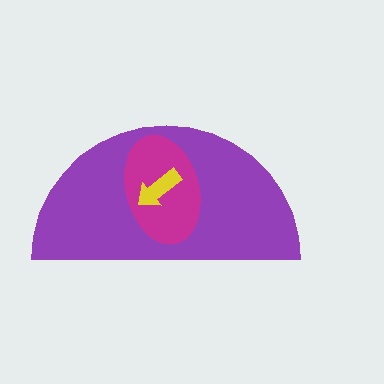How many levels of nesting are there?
3.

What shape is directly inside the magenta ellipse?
The yellow arrow.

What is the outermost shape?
The purple semicircle.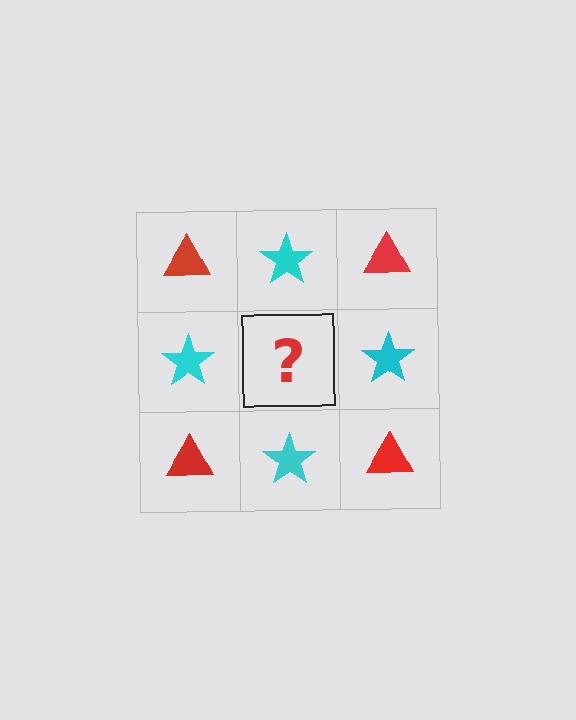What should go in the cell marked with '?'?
The missing cell should contain a red triangle.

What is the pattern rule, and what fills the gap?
The rule is that it alternates red triangle and cyan star in a checkerboard pattern. The gap should be filled with a red triangle.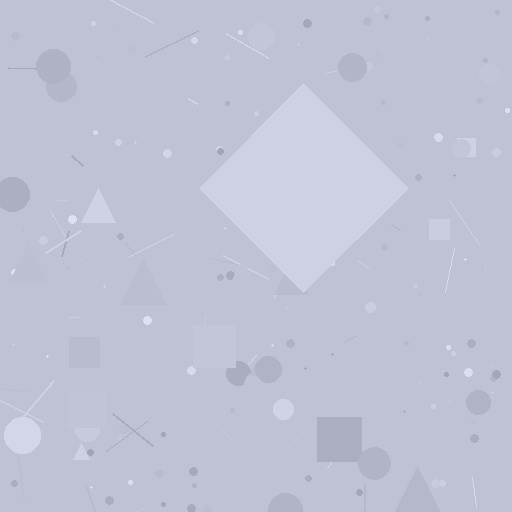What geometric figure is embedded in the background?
A diamond is embedded in the background.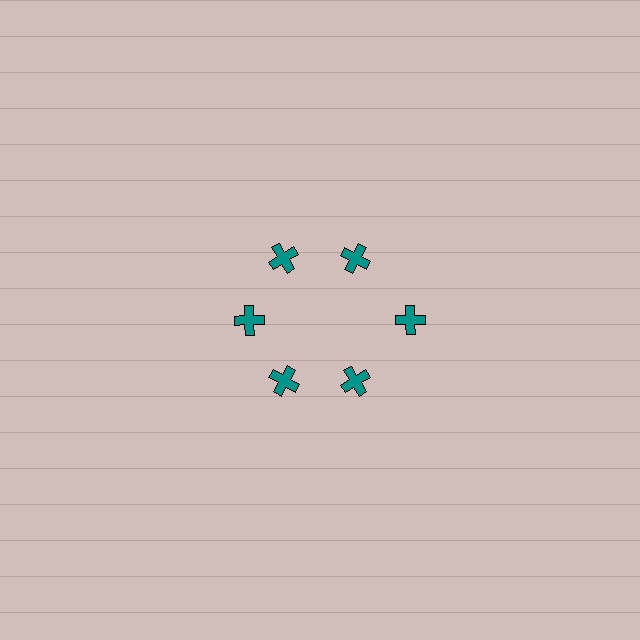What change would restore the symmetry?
The symmetry would be restored by moving it inward, back onto the ring so that all 6 crosses sit at equal angles and equal distance from the center.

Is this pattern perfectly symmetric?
No. The 6 teal crosses are arranged in a ring, but one element near the 3 o'clock position is pushed outward from the center, breaking the 6-fold rotational symmetry.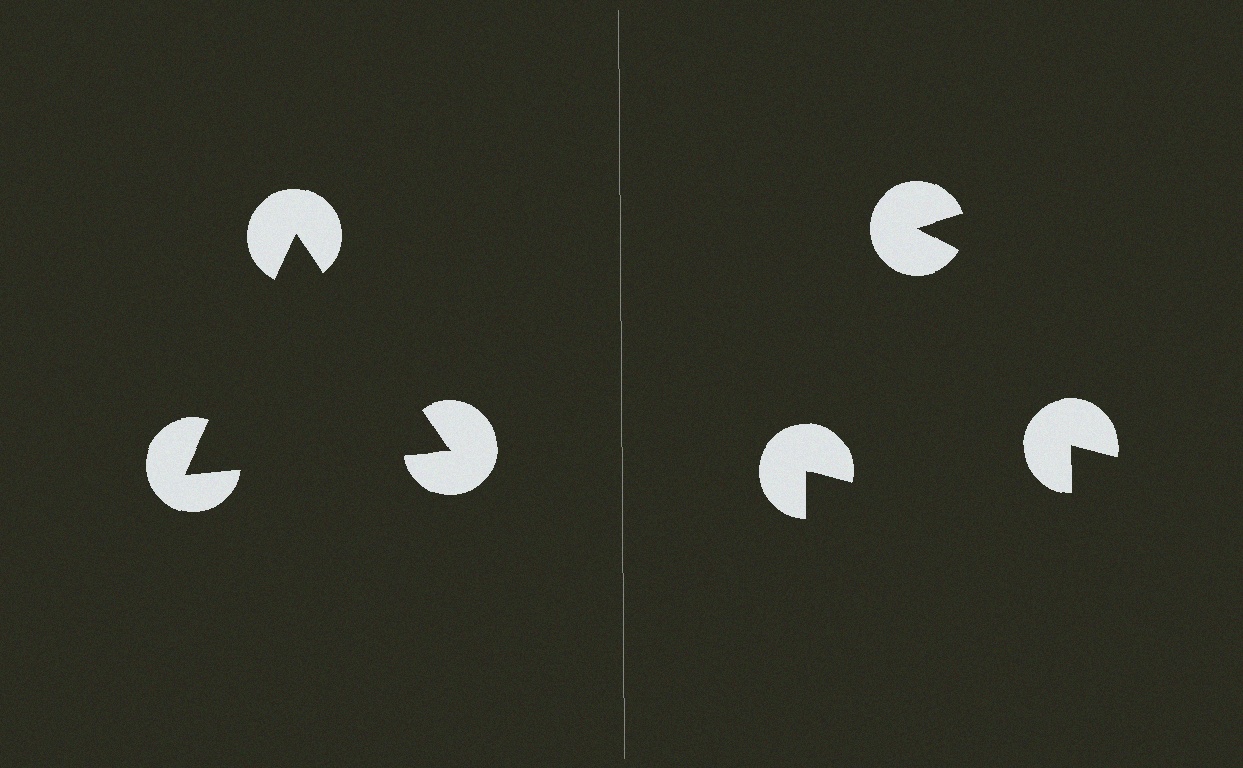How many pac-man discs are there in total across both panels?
6 — 3 on each side.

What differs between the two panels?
The pac-man discs are positioned identically on both sides; only the wedge orientations differ. On the left they align to a triangle; on the right they are misaligned.